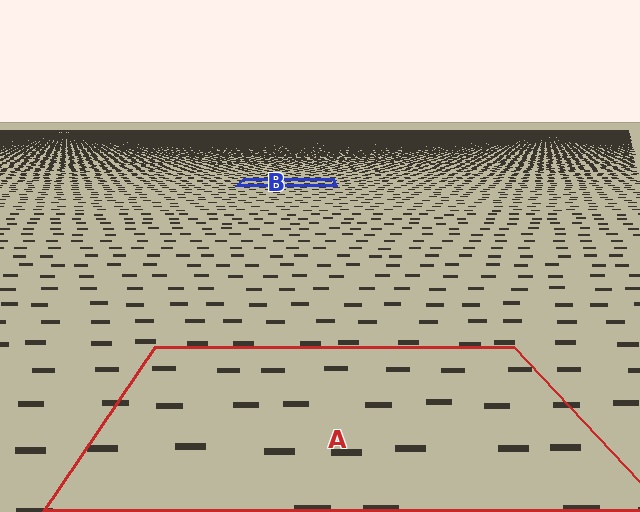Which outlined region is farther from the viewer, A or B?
Region B is farther from the viewer — the texture elements inside it appear smaller and more densely packed.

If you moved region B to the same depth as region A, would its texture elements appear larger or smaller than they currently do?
They would appear larger. At a closer depth, the same texture elements are projected at a bigger on-screen size.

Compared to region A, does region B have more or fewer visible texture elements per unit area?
Region B has more texture elements per unit area — they are packed more densely because it is farther away.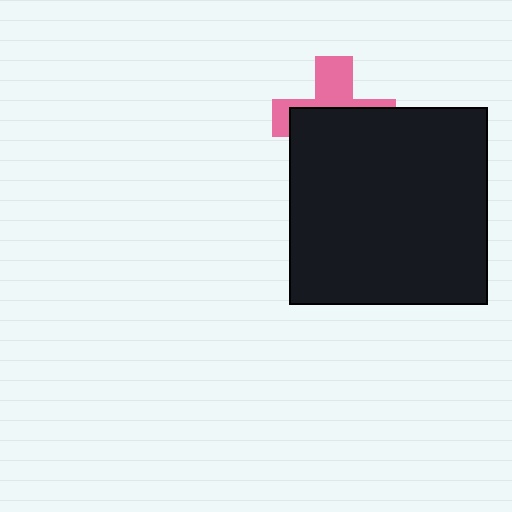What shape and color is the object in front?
The object in front is a black square.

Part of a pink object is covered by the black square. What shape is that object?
It is a cross.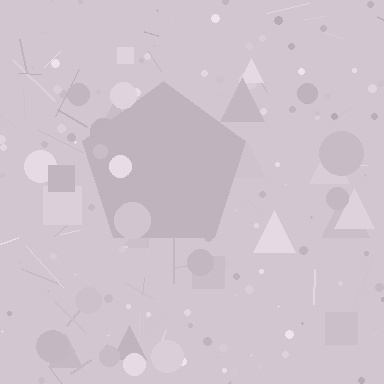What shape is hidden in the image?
A pentagon is hidden in the image.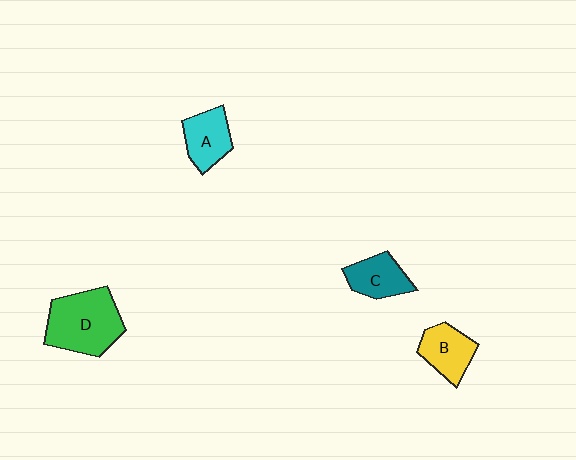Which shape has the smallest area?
Shape C (teal).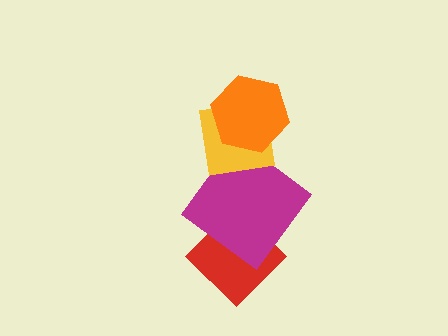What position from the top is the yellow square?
The yellow square is 2nd from the top.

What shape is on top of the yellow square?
The orange hexagon is on top of the yellow square.